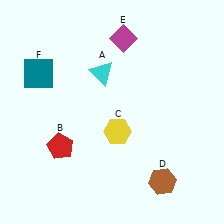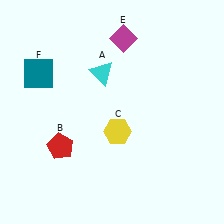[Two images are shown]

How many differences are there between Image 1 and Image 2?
There is 1 difference between the two images.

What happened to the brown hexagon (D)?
The brown hexagon (D) was removed in Image 2. It was in the bottom-right area of Image 1.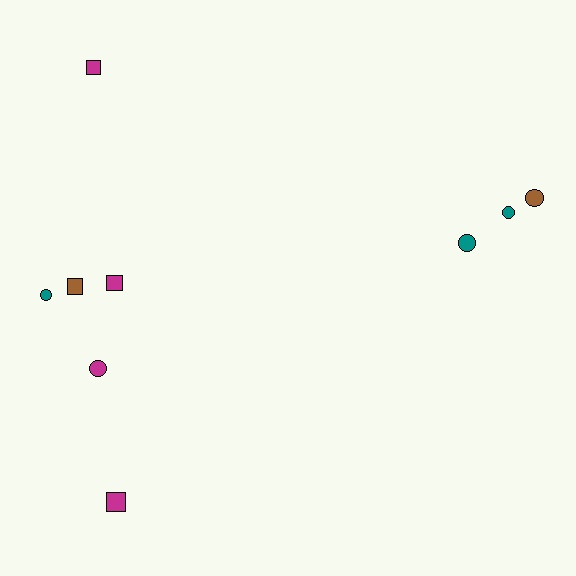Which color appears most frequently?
Magenta, with 4 objects.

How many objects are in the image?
There are 9 objects.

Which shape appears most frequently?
Circle, with 5 objects.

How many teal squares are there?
There are no teal squares.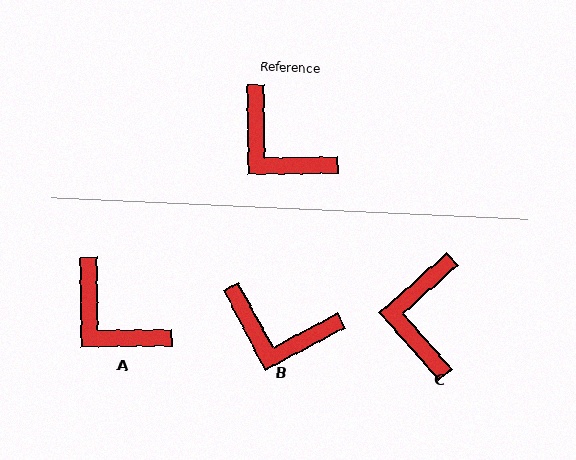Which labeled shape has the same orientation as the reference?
A.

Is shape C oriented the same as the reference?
No, it is off by about 49 degrees.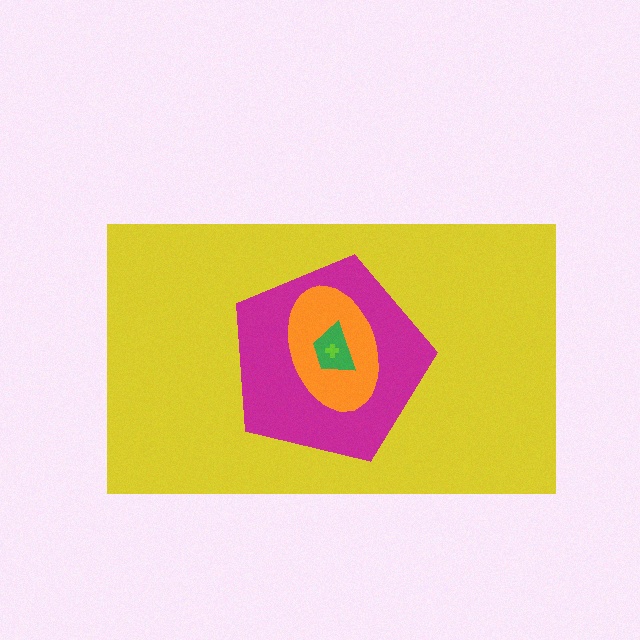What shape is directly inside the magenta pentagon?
The orange ellipse.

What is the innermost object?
The lime cross.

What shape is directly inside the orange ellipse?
The green trapezoid.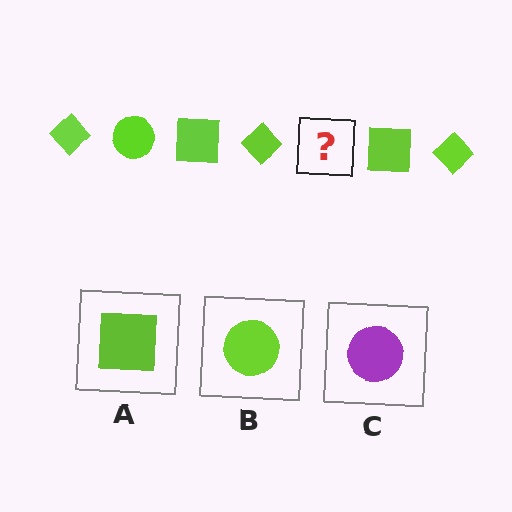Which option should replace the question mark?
Option B.